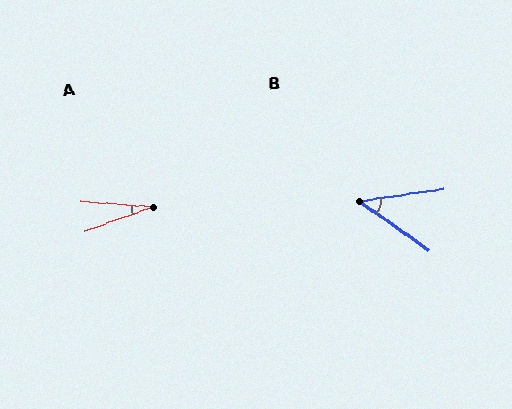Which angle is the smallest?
A, at approximately 24 degrees.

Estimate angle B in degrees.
Approximately 44 degrees.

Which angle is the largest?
B, at approximately 44 degrees.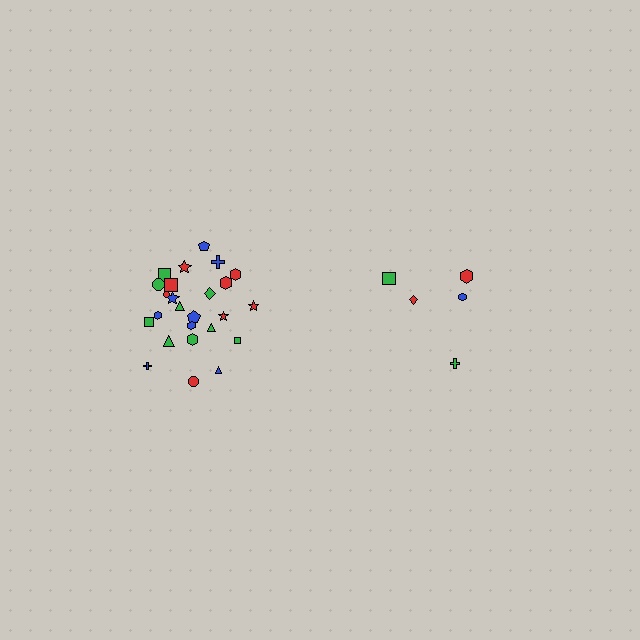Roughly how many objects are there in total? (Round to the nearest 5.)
Roughly 30 objects in total.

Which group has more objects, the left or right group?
The left group.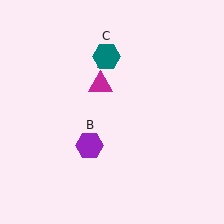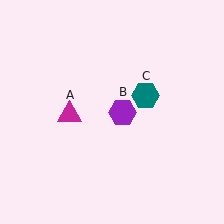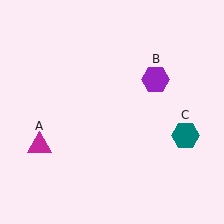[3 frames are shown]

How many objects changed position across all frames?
3 objects changed position: magenta triangle (object A), purple hexagon (object B), teal hexagon (object C).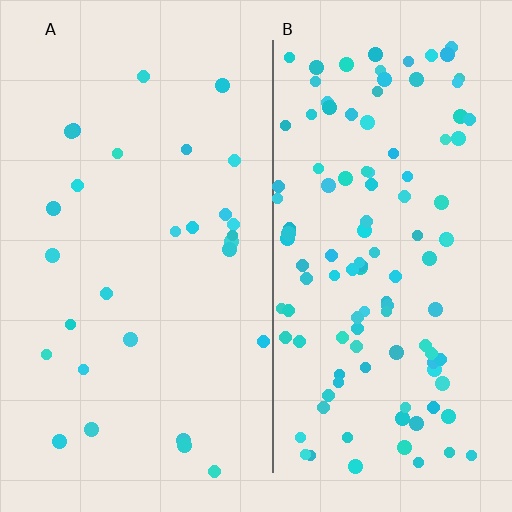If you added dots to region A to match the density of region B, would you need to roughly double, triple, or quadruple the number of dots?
Approximately quadruple.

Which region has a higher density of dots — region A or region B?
B (the right).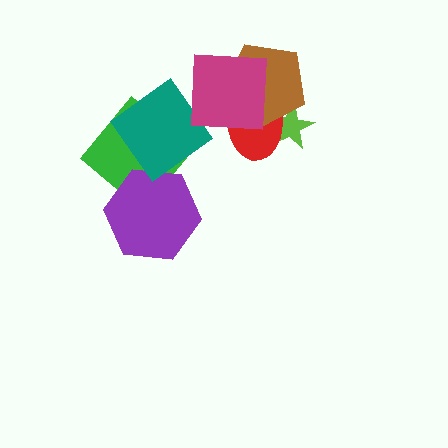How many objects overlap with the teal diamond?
1 object overlaps with the teal diamond.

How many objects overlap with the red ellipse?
3 objects overlap with the red ellipse.